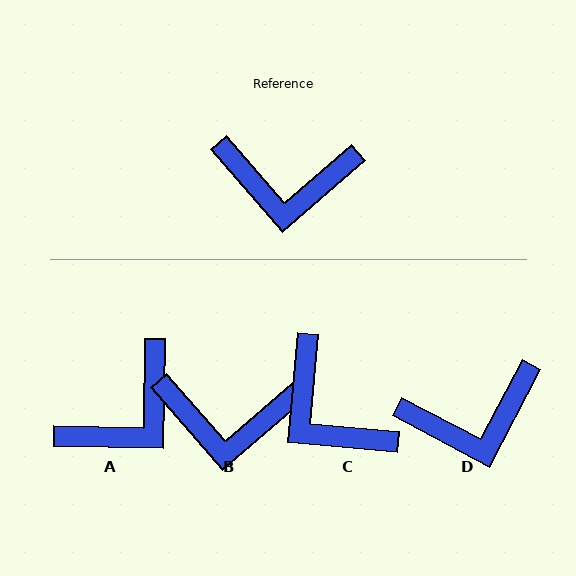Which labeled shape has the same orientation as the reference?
B.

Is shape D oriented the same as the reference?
No, it is off by about 21 degrees.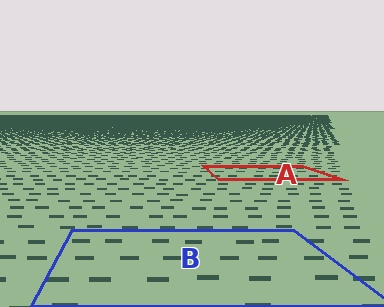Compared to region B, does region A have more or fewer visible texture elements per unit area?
Region A has more texture elements per unit area — they are packed more densely because it is farther away.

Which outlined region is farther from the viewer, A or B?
Region A is farther from the viewer — the texture elements inside it appear smaller and more densely packed.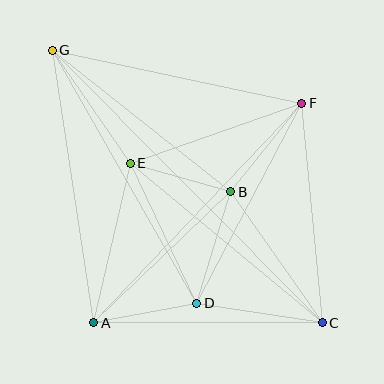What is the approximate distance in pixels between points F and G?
The distance between F and G is approximately 255 pixels.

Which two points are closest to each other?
Points B and E are closest to each other.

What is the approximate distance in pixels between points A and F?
The distance between A and F is approximately 302 pixels.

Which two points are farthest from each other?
Points C and G are farthest from each other.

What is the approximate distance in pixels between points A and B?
The distance between A and B is approximately 189 pixels.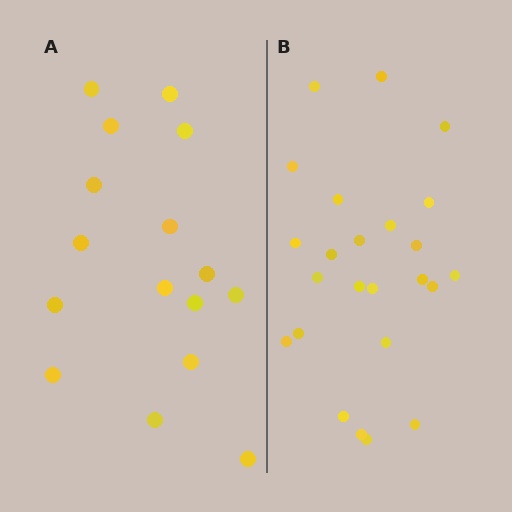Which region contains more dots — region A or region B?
Region B (the right region) has more dots.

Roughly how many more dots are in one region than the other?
Region B has roughly 8 or so more dots than region A.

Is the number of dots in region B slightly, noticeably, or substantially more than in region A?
Region B has substantially more. The ratio is roughly 1.5 to 1.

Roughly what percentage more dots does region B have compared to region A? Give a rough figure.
About 50% more.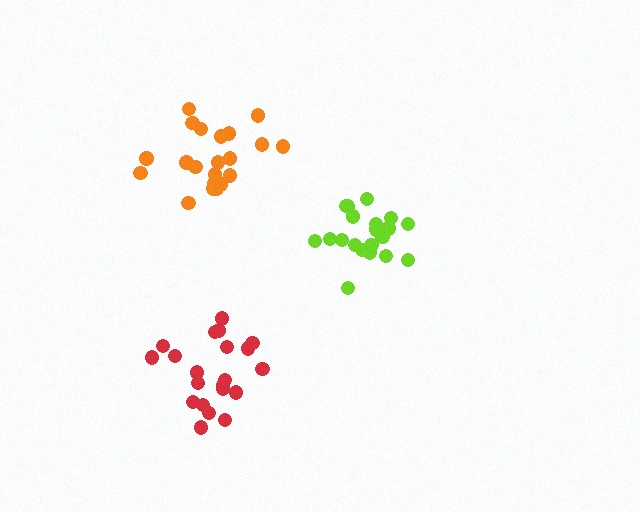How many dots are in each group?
Group 1: 21 dots, Group 2: 20 dots, Group 3: 21 dots (62 total).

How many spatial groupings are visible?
There are 3 spatial groupings.